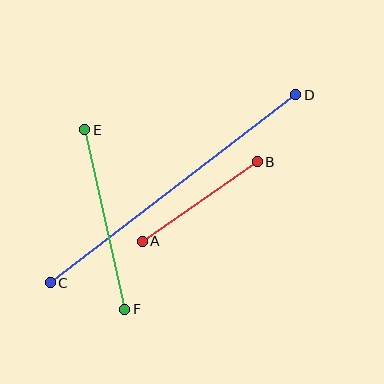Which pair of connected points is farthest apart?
Points C and D are farthest apart.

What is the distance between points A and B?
The distance is approximately 140 pixels.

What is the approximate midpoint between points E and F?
The midpoint is at approximately (105, 220) pixels.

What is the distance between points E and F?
The distance is approximately 184 pixels.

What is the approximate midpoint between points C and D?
The midpoint is at approximately (173, 189) pixels.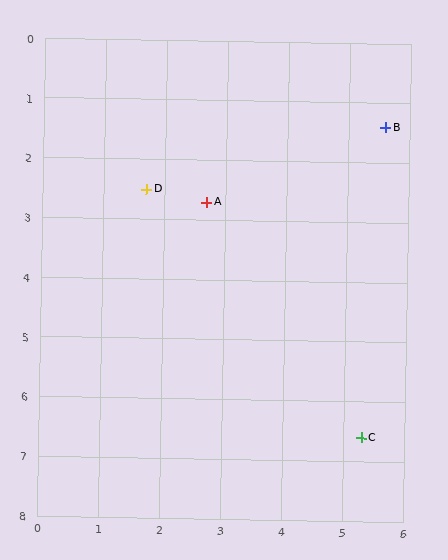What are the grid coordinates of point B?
Point B is at approximately (5.6, 1.4).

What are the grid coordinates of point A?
Point A is at approximately (2.7, 2.7).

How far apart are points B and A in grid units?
Points B and A are about 3.2 grid units apart.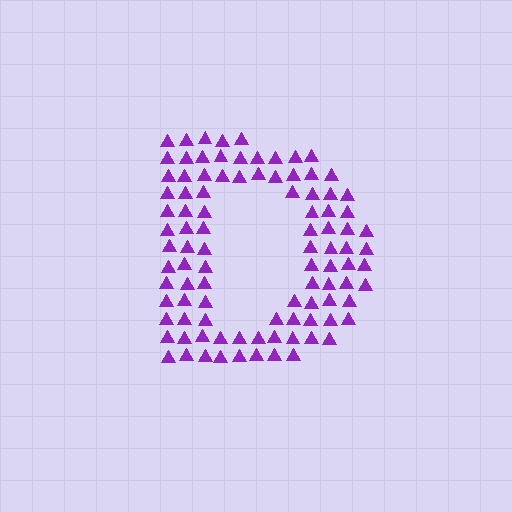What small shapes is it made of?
It is made of small triangles.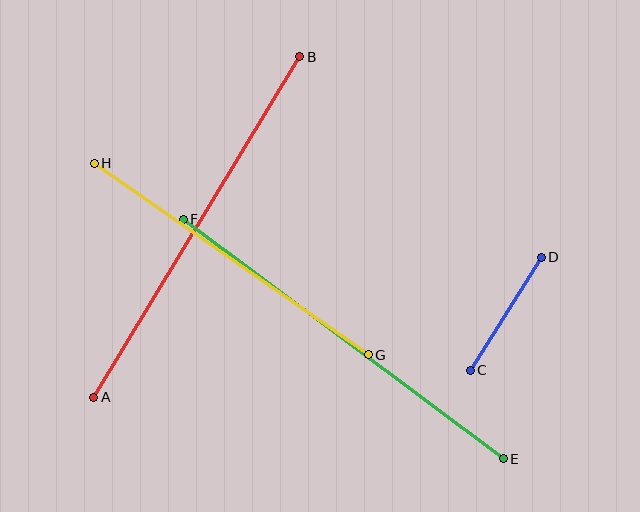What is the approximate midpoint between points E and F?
The midpoint is at approximately (343, 339) pixels.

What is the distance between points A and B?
The distance is approximately 398 pixels.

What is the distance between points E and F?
The distance is approximately 400 pixels.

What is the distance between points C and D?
The distance is approximately 133 pixels.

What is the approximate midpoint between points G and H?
The midpoint is at approximately (231, 259) pixels.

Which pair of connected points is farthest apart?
Points E and F are farthest apart.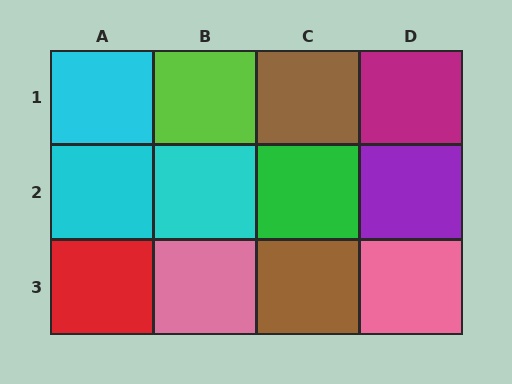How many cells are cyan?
3 cells are cyan.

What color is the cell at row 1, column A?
Cyan.